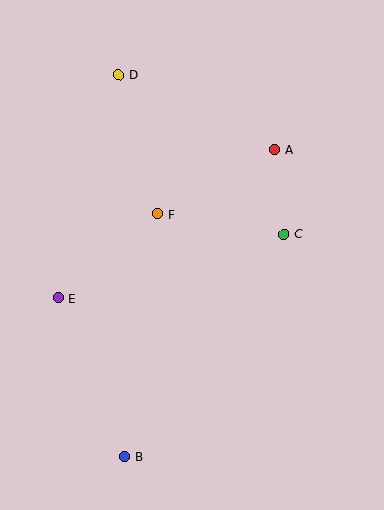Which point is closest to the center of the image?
Point F at (158, 214) is closest to the center.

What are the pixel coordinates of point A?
Point A is at (275, 150).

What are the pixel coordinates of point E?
Point E is at (59, 298).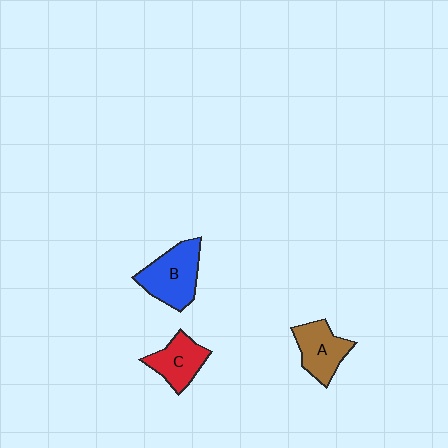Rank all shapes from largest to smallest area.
From largest to smallest: B (blue), A (brown), C (red).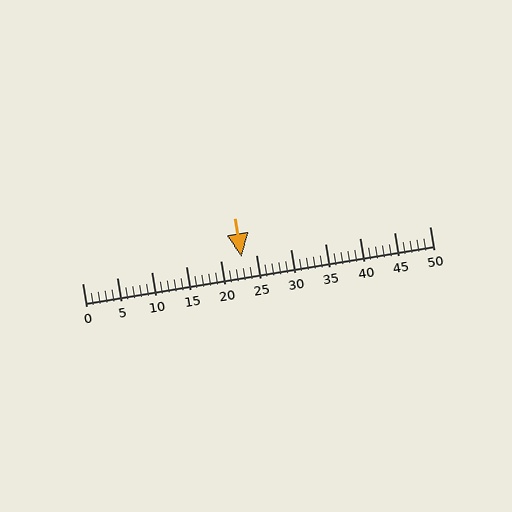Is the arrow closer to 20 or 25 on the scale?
The arrow is closer to 25.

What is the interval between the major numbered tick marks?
The major tick marks are spaced 5 units apart.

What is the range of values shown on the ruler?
The ruler shows values from 0 to 50.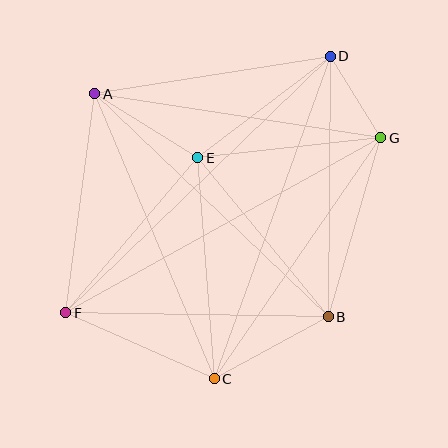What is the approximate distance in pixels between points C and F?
The distance between C and F is approximately 162 pixels.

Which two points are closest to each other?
Points D and G are closest to each other.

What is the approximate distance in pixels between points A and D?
The distance between A and D is approximately 238 pixels.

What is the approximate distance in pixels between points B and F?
The distance between B and F is approximately 263 pixels.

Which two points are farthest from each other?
Points D and F are farthest from each other.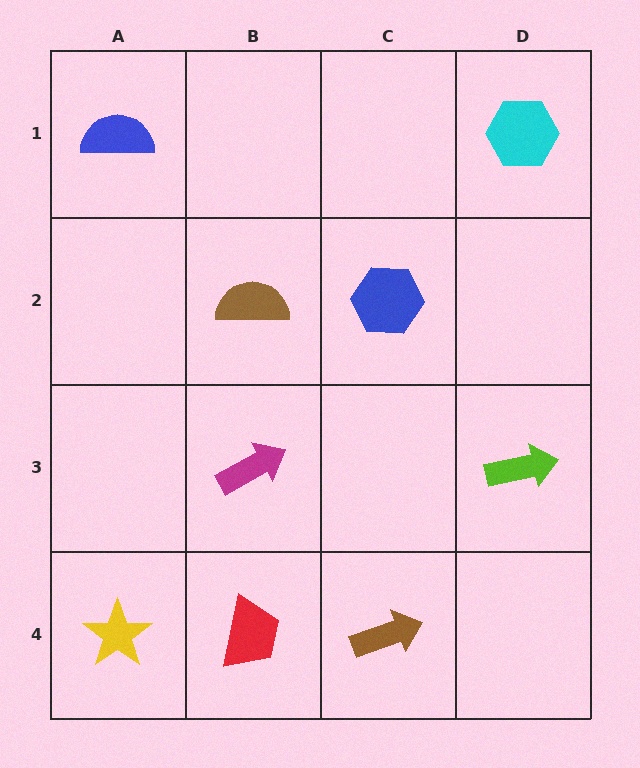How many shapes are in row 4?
3 shapes.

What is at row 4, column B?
A red trapezoid.